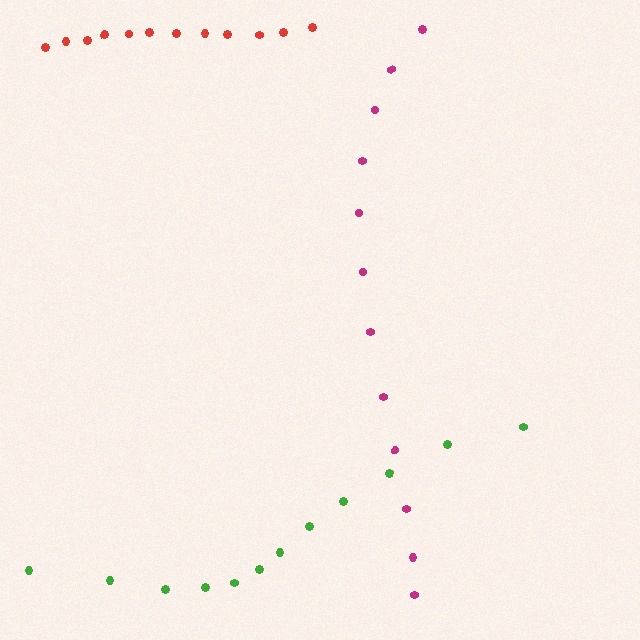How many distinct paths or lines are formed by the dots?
There are 3 distinct paths.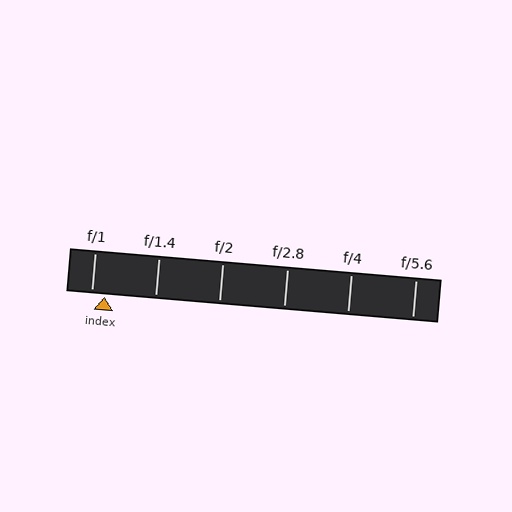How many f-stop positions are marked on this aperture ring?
There are 6 f-stop positions marked.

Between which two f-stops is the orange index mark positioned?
The index mark is between f/1 and f/1.4.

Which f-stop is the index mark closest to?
The index mark is closest to f/1.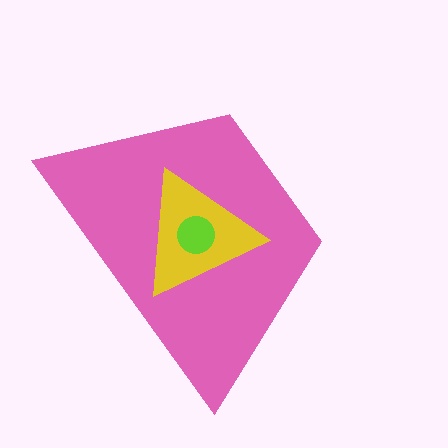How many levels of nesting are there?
3.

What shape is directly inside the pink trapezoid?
The yellow triangle.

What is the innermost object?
The lime circle.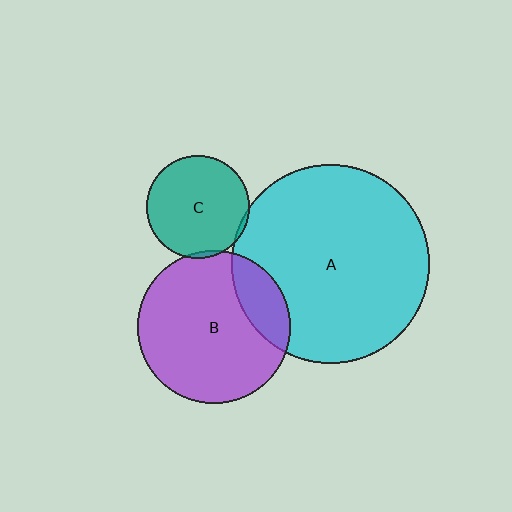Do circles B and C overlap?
Yes.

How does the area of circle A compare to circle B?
Approximately 1.7 times.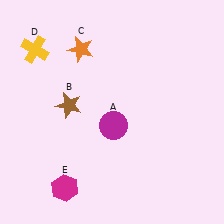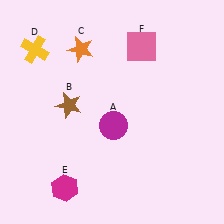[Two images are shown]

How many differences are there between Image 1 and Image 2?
There is 1 difference between the two images.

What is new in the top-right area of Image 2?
A pink square (F) was added in the top-right area of Image 2.